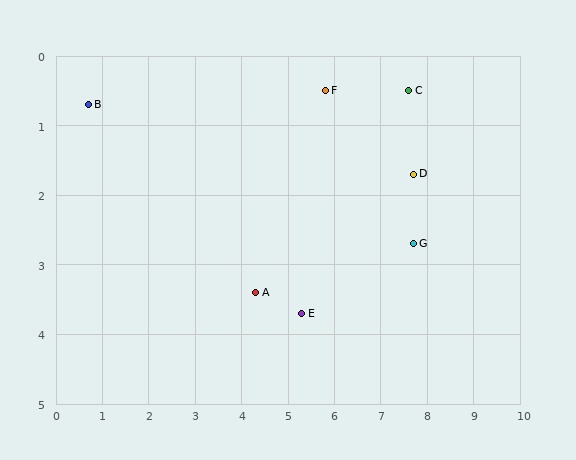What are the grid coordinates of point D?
Point D is at approximately (7.7, 1.7).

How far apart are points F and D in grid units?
Points F and D are about 2.2 grid units apart.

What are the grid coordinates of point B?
Point B is at approximately (0.7, 0.7).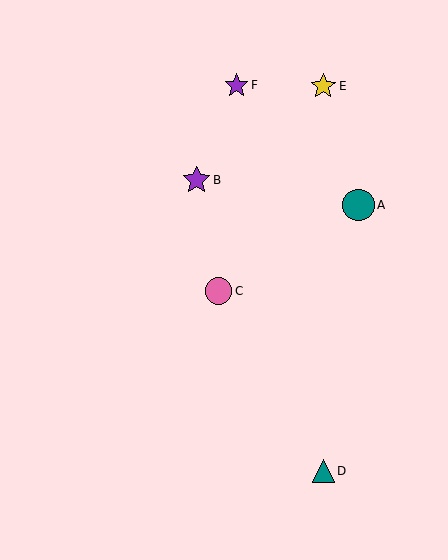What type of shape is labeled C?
Shape C is a pink circle.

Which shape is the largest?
The teal circle (labeled A) is the largest.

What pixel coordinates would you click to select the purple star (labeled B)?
Click at (196, 180) to select the purple star B.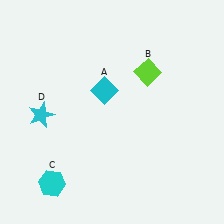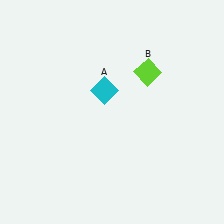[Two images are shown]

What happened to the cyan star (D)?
The cyan star (D) was removed in Image 2. It was in the bottom-left area of Image 1.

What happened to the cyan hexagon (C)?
The cyan hexagon (C) was removed in Image 2. It was in the bottom-left area of Image 1.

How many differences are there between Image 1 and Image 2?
There are 2 differences between the two images.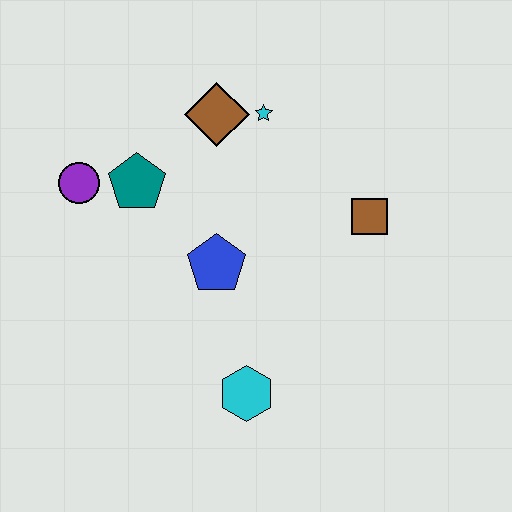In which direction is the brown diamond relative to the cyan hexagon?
The brown diamond is above the cyan hexagon.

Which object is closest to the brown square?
The cyan star is closest to the brown square.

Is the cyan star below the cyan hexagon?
No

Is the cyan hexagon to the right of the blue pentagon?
Yes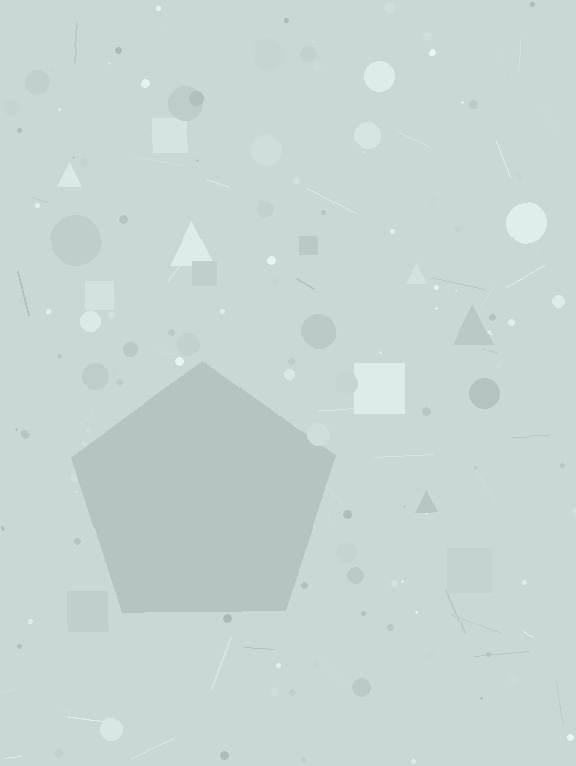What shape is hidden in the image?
A pentagon is hidden in the image.